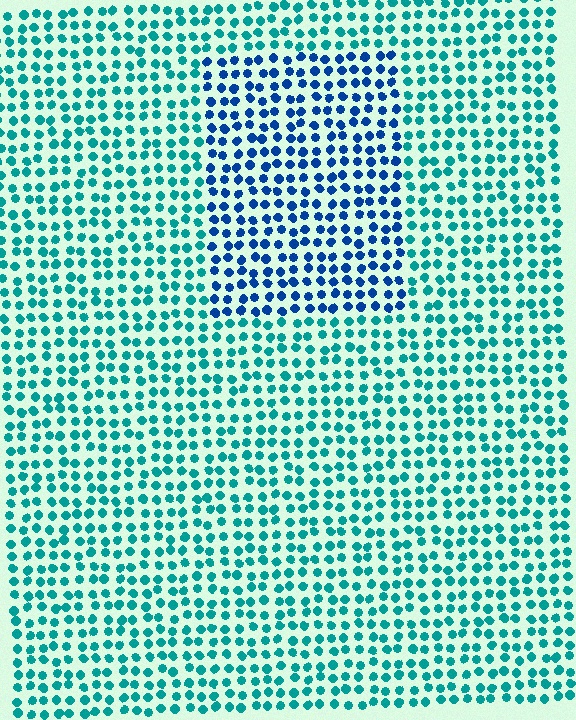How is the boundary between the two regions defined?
The boundary is defined purely by a slight shift in hue (about 39 degrees). Spacing, size, and orientation are identical on both sides.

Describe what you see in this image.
The image is filled with small teal elements in a uniform arrangement. A rectangle-shaped region is visible where the elements are tinted to a slightly different hue, forming a subtle color boundary.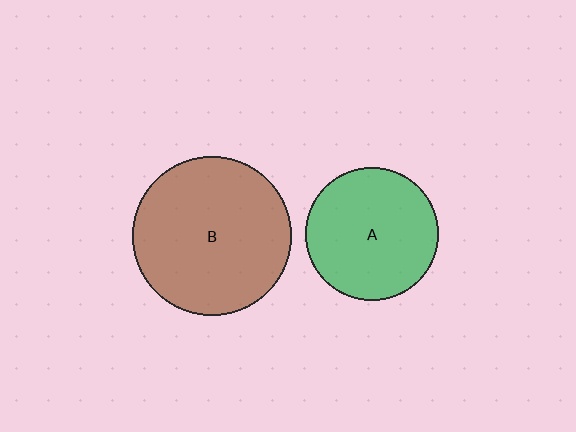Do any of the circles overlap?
No, none of the circles overlap.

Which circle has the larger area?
Circle B (brown).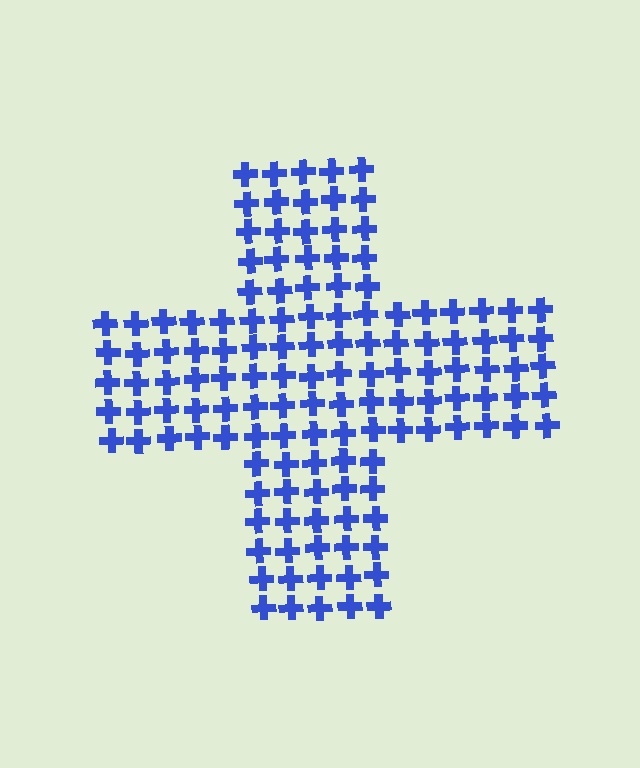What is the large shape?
The large shape is a cross.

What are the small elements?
The small elements are crosses.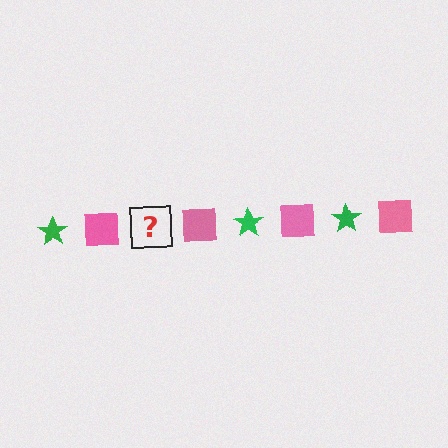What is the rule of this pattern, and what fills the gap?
The rule is that the pattern alternates between green star and pink square. The gap should be filled with a green star.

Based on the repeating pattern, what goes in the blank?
The blank should be a green star.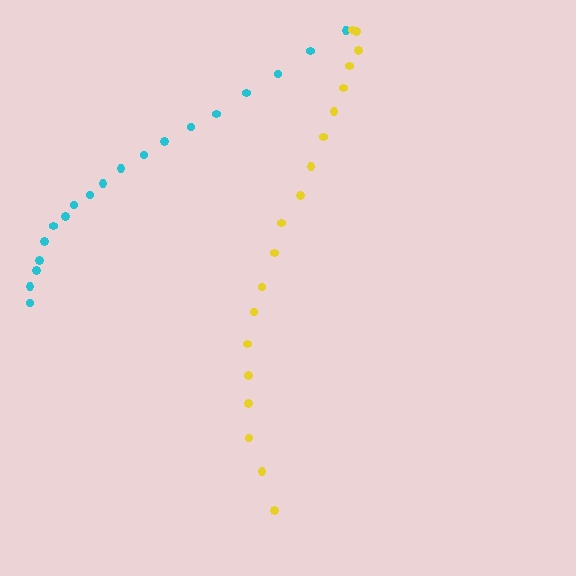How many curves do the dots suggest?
There are 2 distinct paths.